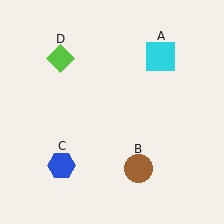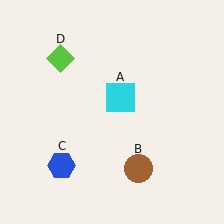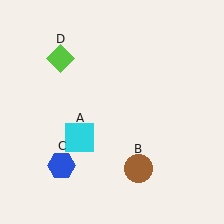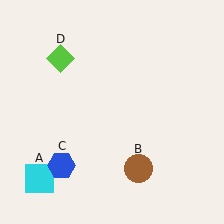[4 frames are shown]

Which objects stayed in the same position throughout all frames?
Brown circle (object B) and blue hexagon (object C) and lime diamond (object D) remained stationary.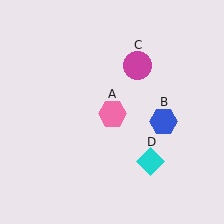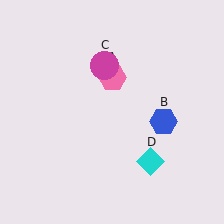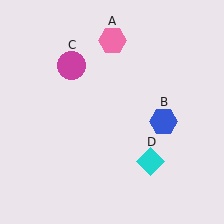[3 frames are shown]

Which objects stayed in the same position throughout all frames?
Blue hexagon (object B) and cyan diamond (object D) remained stationary.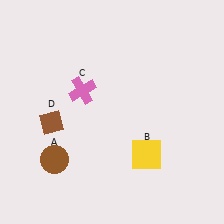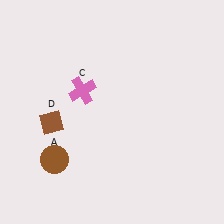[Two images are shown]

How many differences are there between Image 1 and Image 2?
There is 1 difference between the two images.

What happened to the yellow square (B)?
The yellow square (B) was removed in Image 2. It was in the bottom-right area of Image 1.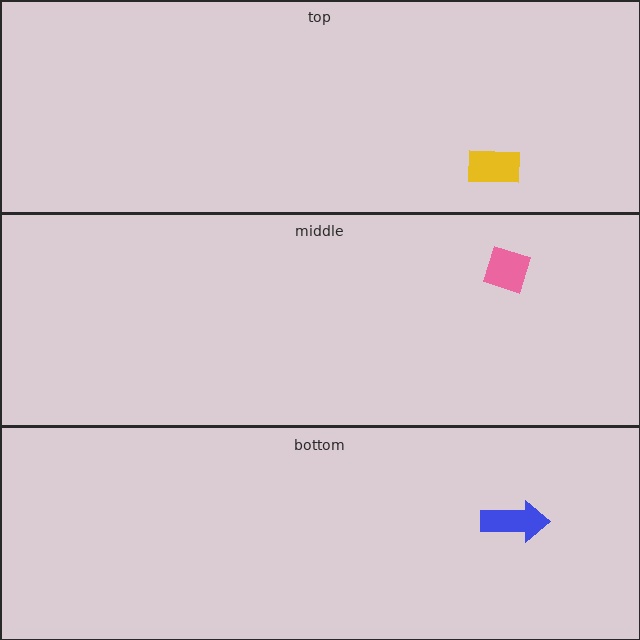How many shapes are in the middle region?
1.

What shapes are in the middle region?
The pink diamond.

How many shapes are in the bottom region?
1.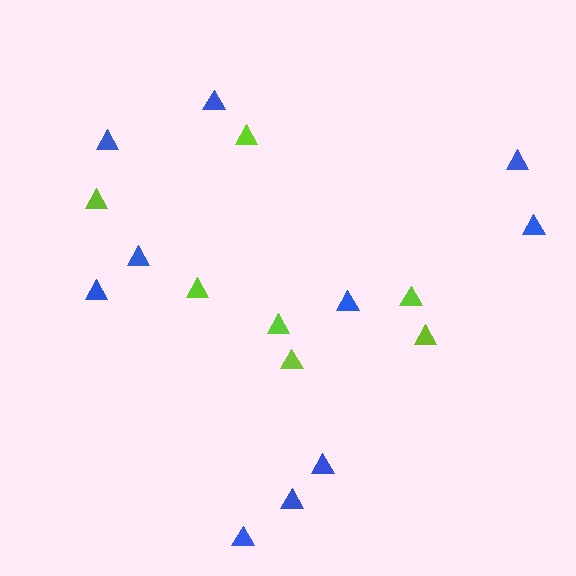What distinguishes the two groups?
There are 2 groups: one group of lime triangles (7) and one group of blue triangles (10).